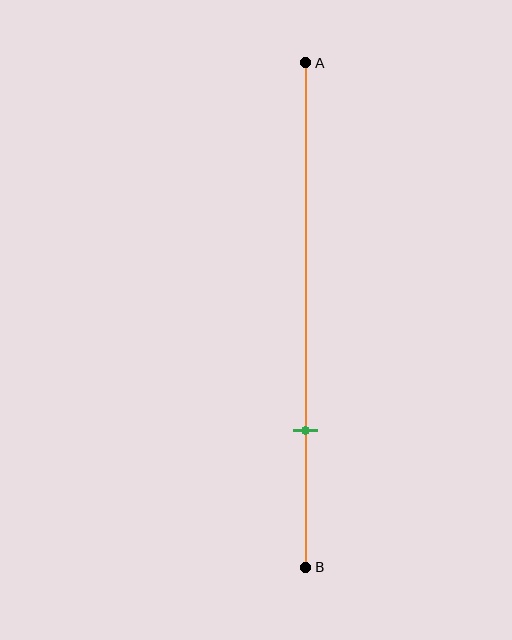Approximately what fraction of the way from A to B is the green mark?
The green mark is approximately 75% of the way from A to B.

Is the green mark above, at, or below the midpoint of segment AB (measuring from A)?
The green mark is below the midpoint of segment AB.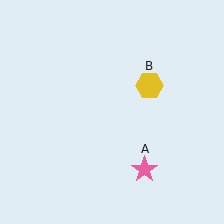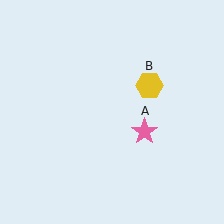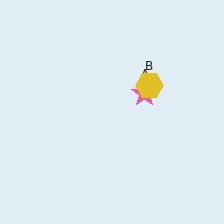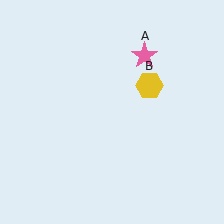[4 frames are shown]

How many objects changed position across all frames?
1 object changed position: pink star (object A).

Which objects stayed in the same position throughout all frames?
Yellow hexagon (object B) remained stationary.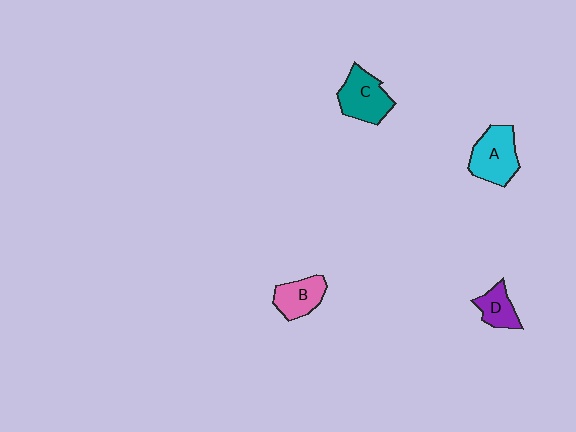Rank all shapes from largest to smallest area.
From largest to smallest: A (cyan), C (teal), B (pink), D (purple).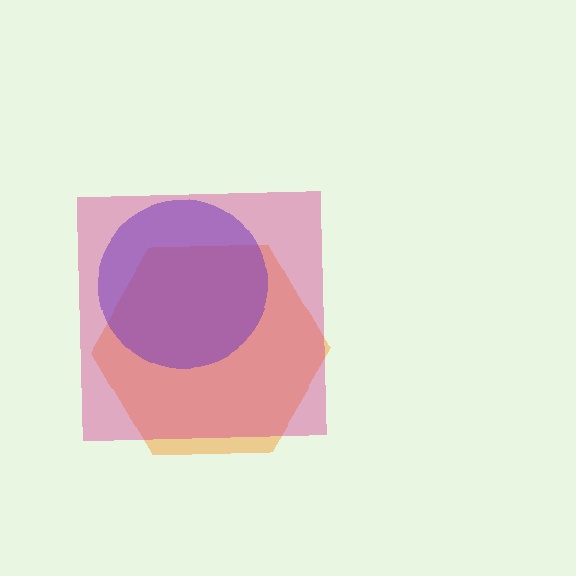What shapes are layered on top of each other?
The layered shapes are: an orange hexagon, a blue circle, a magenta square.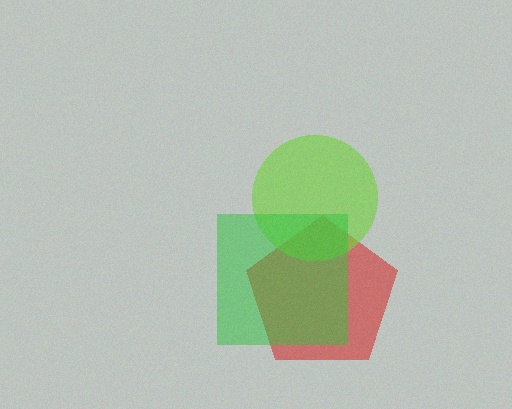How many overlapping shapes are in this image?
There are 3 overlapping shapes in the image.